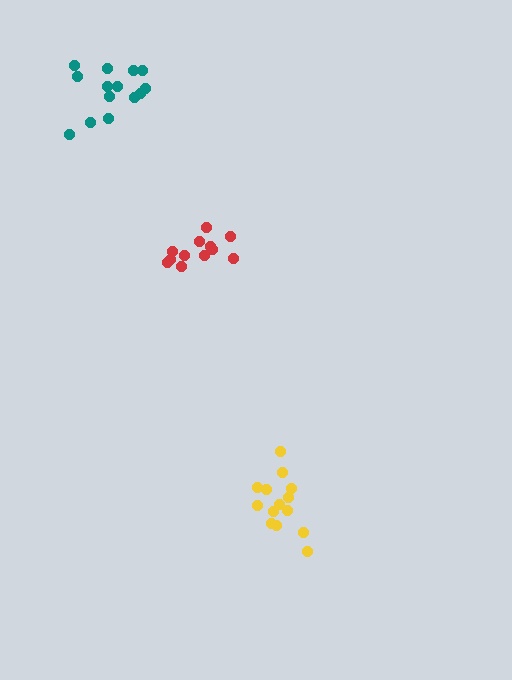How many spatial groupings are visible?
There are 3 spatial groupings.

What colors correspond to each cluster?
The clusters are colored: teal, red, yellow.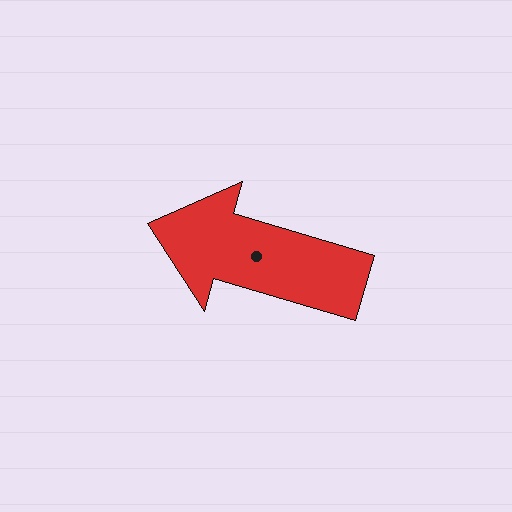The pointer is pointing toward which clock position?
Roughly 10 o'clock.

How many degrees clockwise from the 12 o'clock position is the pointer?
Approximately 286 degrees.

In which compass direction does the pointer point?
West.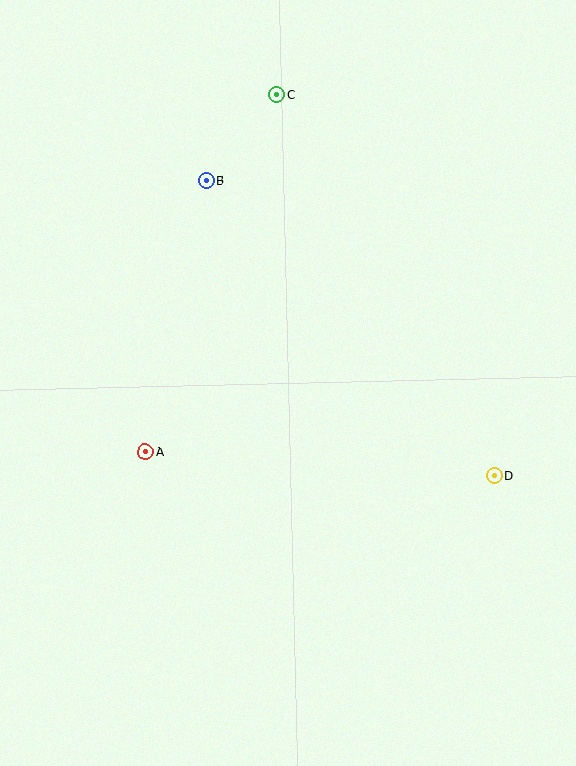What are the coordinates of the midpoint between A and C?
The midpoint between A and C is at (211, 273).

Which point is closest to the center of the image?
Point A at (145, 452) is closest to the center.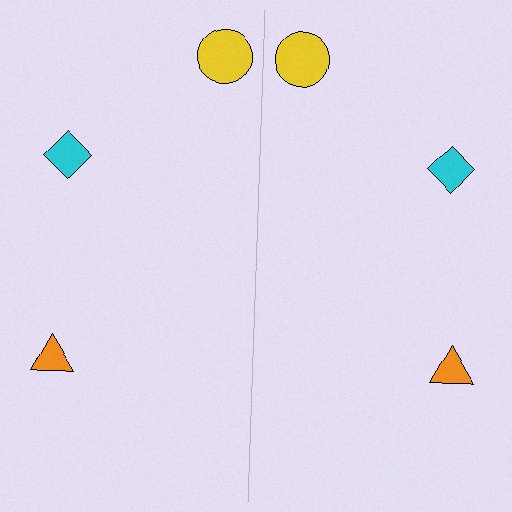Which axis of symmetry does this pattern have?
The pattern has a vertical axis of symmetry running through the center of the image.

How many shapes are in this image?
There are 6 shapes in this image.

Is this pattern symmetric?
Yes, this pattern has bilateral (reflection) symmetry.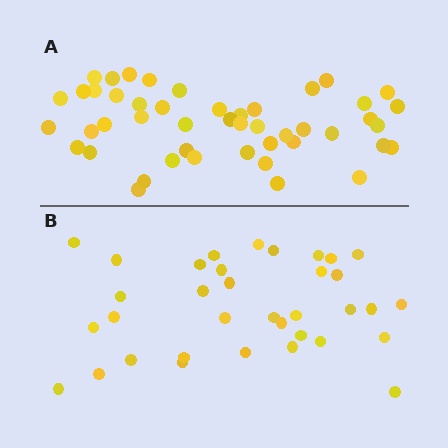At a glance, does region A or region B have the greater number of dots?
Region A (the top region) has more dots.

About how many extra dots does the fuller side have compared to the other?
Region A has roughly 12 or so more dots than region B.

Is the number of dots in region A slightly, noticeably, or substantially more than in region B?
Region A has noticeably more, but not dramatically so. The ratio is roughly 1.3 to 1.